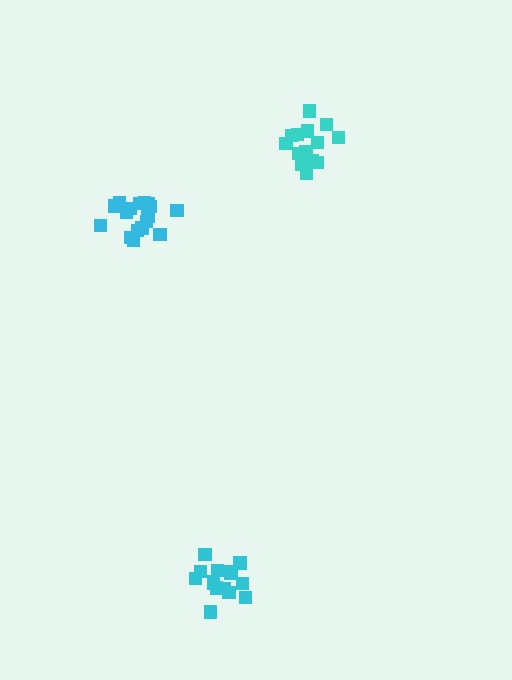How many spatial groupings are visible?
There are 3 spatial groupings.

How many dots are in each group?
Group 1: 14 dots, Group 2: 17 dots, Group 3: 15 dots (46 total).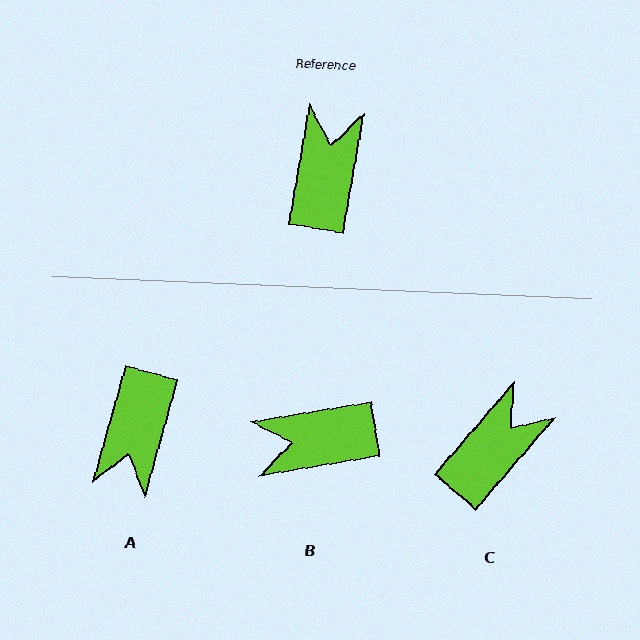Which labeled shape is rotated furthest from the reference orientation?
A, about 174 degrees away.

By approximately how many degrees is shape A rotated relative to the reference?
Approximately 174 degrees counter-clockwise.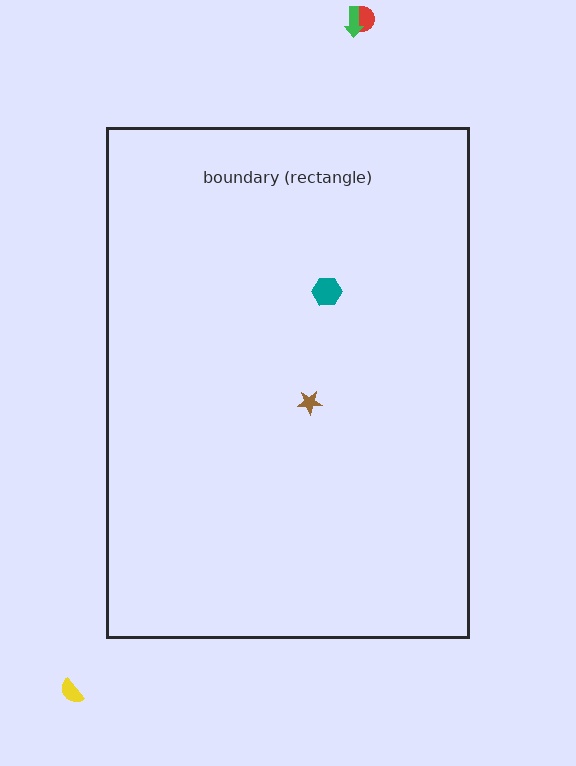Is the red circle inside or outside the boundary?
Outside.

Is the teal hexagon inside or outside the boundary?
Inside.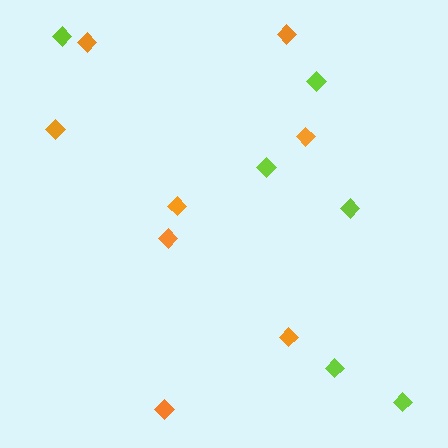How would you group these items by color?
There are 2 groups: one group of lime diamonds (6) and one group of orange diamonds (8).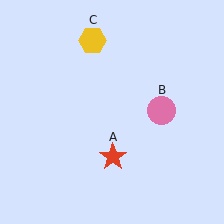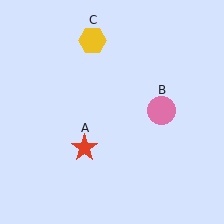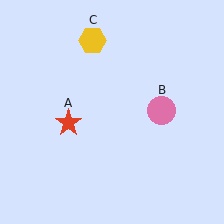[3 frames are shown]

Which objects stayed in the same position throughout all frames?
Pink circle (object B) and yellow hexagon (object C) remained stationary.